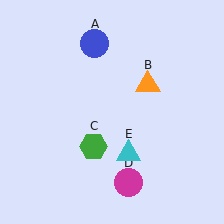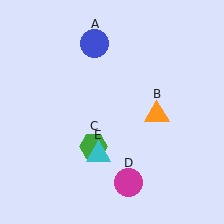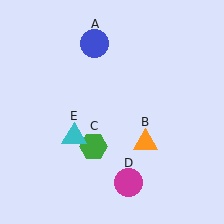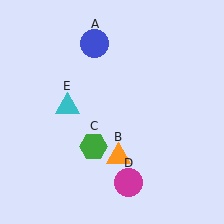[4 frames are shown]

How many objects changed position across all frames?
2 objects changed position: orange triangle (object B), cyan triangle (object E).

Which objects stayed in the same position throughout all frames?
Blue circle (object A) and green hexagon (object C) and magenta circle (object D) remained stationary.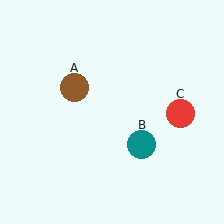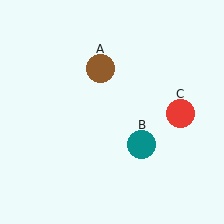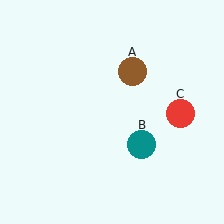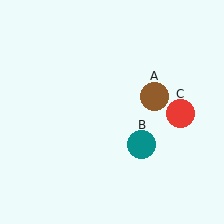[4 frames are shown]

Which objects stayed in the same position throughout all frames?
Teal circle (object B) and red circle (object C) remained stationary.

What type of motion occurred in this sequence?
The brown circle (object A) rotated clockwise around the center of the scene.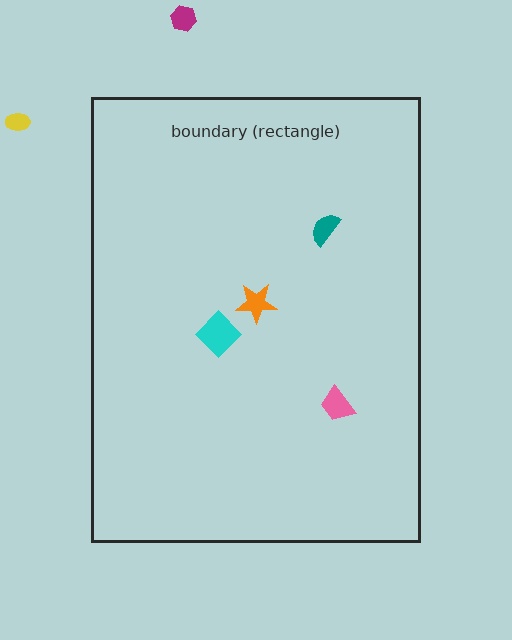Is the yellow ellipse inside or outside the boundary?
Outside.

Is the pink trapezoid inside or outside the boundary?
Inside.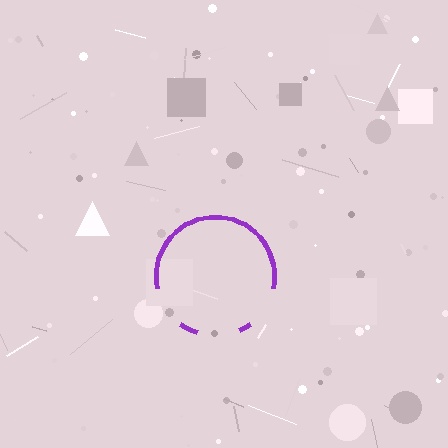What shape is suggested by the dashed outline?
The dashed outline suggests a circle.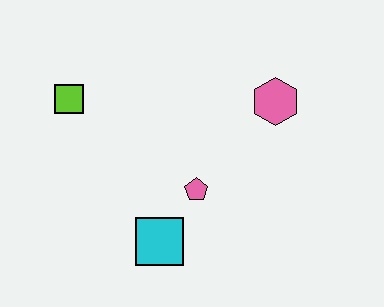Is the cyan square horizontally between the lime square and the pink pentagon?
Yes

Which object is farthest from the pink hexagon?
The lime square is farthest from the pink hexagon.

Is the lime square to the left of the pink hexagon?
Yes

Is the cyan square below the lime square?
Yes